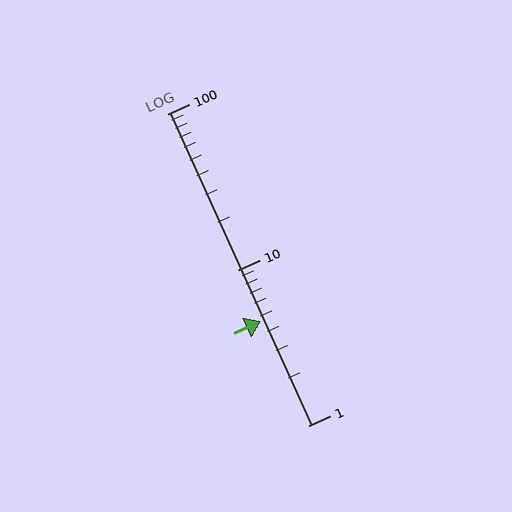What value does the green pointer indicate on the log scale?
The pointer indicates approximately 4.7.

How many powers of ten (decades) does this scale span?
The scale spans 2 decades, from 1 to 100.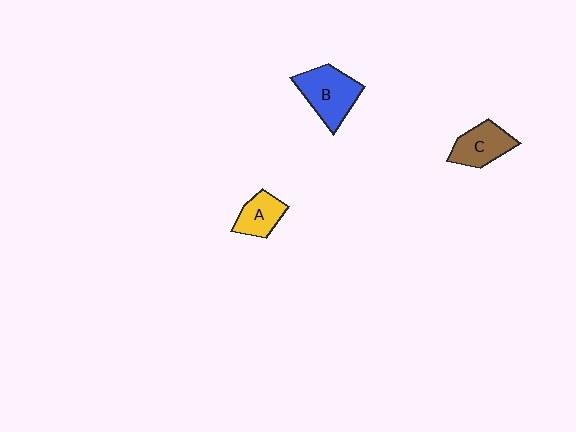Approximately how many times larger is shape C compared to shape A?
Approximately 1.3 times.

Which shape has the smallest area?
Shape A (yellow).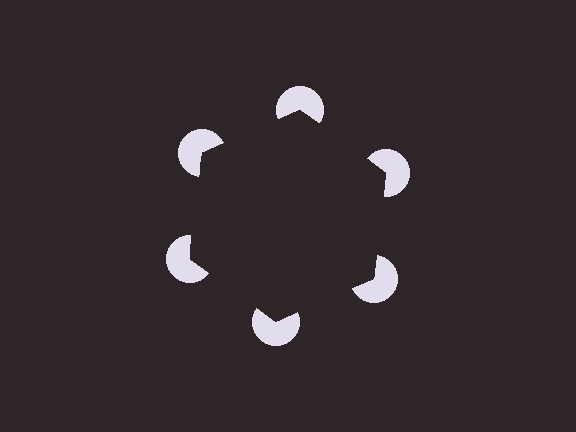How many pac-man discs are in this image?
There are 6 — one at each vertex of the illusory hexagon.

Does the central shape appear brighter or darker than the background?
It typically appears slightly darker than the background, even though no actual brightness change is drawn.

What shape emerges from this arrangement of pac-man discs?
An illusory hexagon — its edges are inferred from the aligned wedge cuts in the pac-man discs, not physically drawn.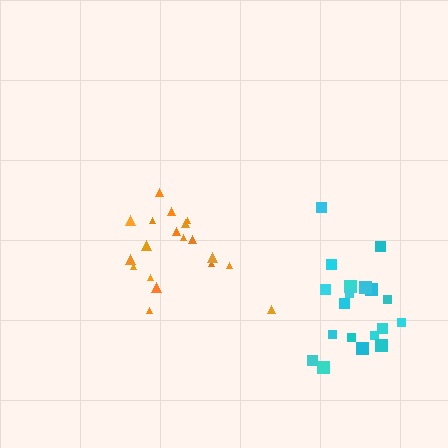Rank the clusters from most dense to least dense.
cyan, orange.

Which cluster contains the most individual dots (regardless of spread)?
Orange (19).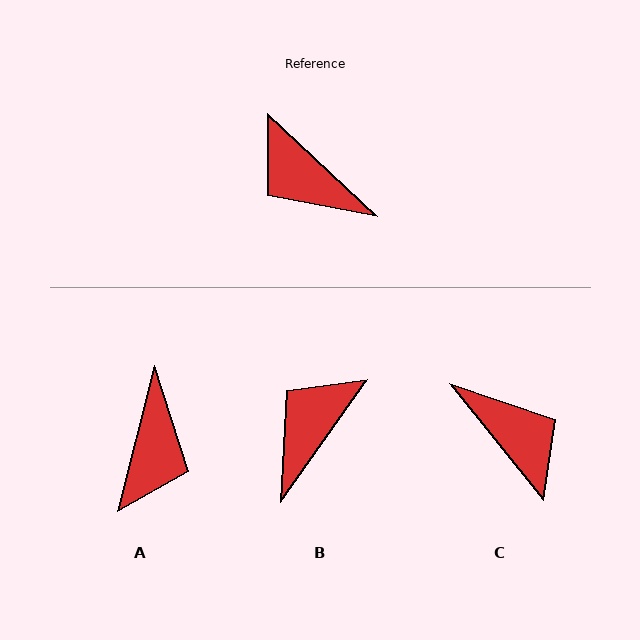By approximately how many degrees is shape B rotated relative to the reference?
Approximately 82 degrees clockwise.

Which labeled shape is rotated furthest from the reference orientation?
C, about 172 degrees away.